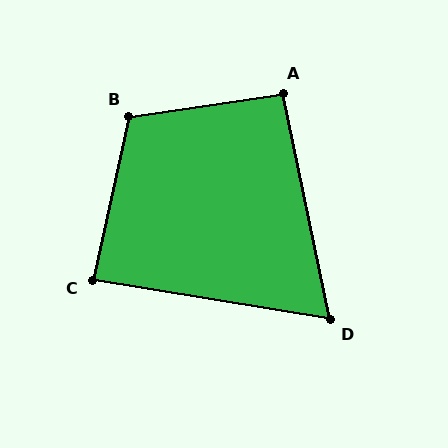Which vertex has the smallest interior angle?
D, at approximately 69 degrees.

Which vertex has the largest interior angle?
B, at approximately 111 degrees.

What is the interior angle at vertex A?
Approximately 93 degrees (approximately right).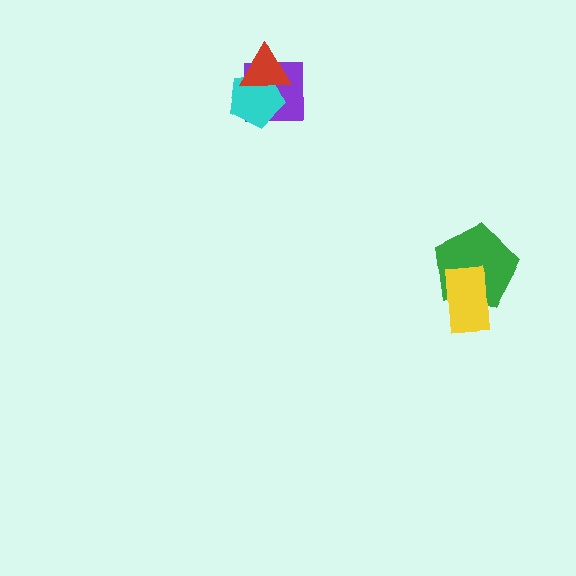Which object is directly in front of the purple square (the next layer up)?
The cyan pentagon is directly in front of the purple square.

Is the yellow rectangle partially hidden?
No, no other shape covers it.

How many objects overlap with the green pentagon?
1 object overlaps with the green pentagon.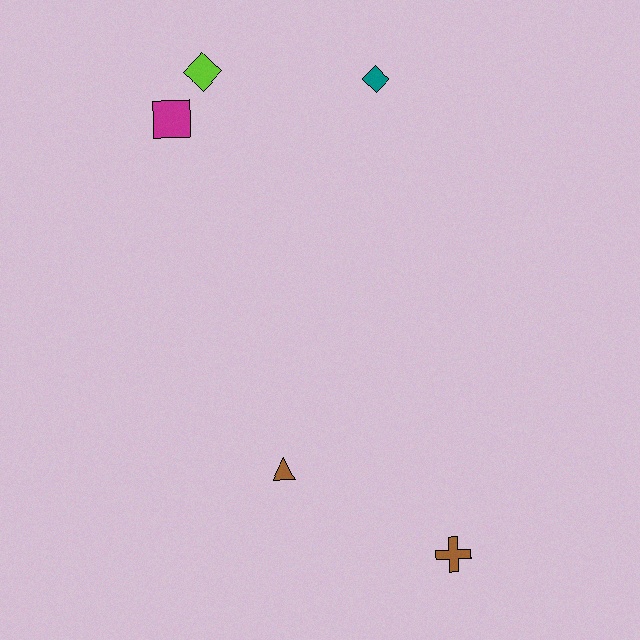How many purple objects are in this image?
There are no purple objects.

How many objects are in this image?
There are 5 objects.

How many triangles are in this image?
There is 1 triangle.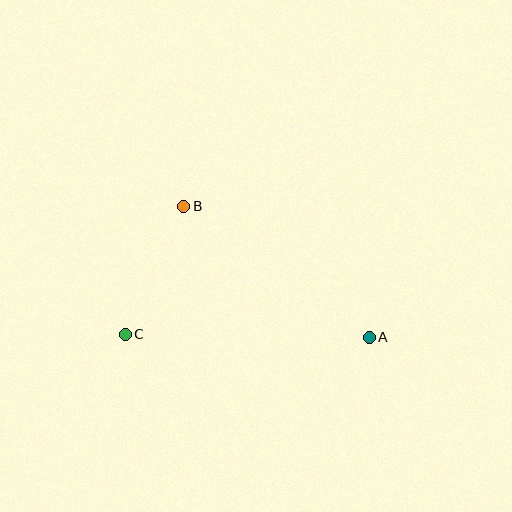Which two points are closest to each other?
Points B and C are closest to each other.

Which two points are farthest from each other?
Points A and C are farthest from each other.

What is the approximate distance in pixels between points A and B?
The distance between A and B is approximately 227 pixels.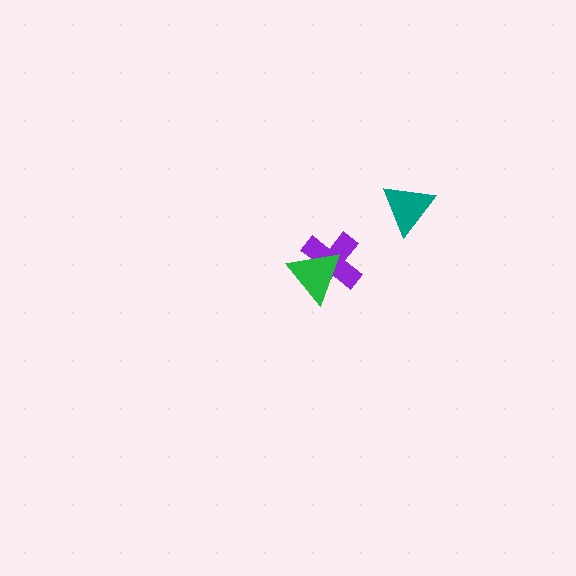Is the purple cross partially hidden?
Yes, it is partially covered by another shape.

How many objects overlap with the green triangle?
1 object overlaps with the green triangle.